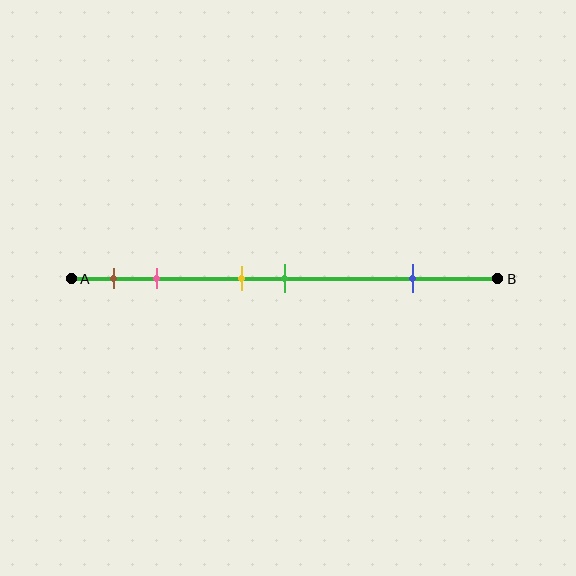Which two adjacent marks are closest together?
The yellow and green marks are the closest adjacent pair.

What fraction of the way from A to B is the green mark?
The green mark is approximately 50% (0.5) of the way from A to B.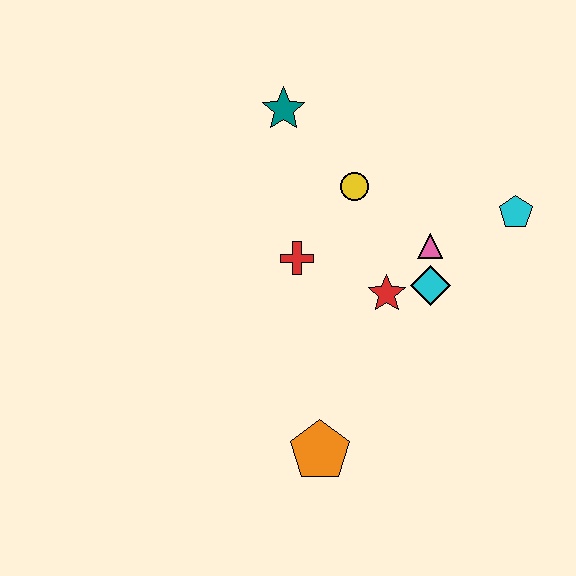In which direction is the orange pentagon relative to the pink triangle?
The orange pentagon is below the pink triangle.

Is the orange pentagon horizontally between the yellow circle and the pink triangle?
No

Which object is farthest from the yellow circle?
The orange pentagon is farthest from the yellow circle.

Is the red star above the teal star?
No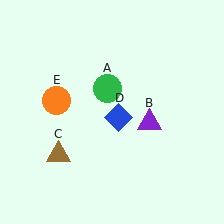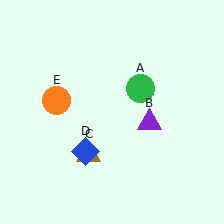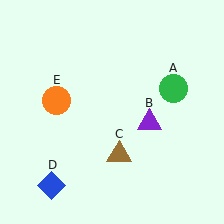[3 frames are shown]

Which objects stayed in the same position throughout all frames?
Purple triangle (object B) and orange circle (object E) remained stationary.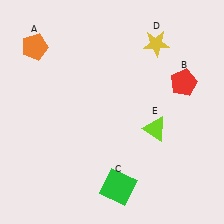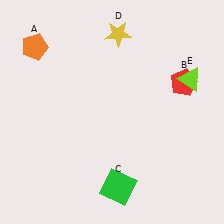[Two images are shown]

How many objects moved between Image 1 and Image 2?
2 objects moved between the two images.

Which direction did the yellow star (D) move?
The yellow star (D) moved left.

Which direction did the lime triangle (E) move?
The lime triangle (E) moved up.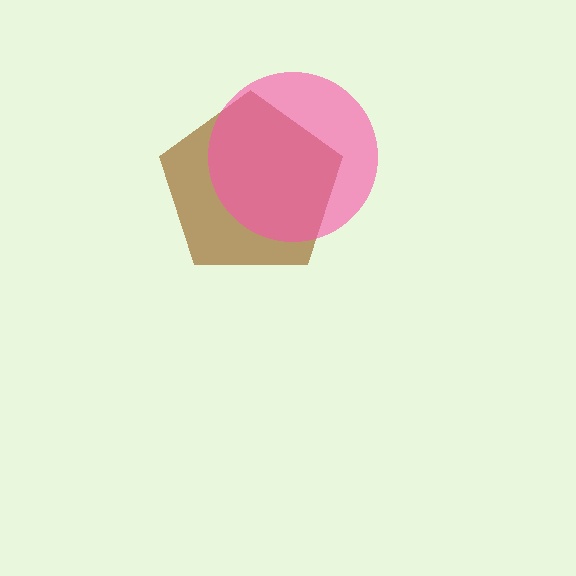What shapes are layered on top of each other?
The layered shapes are: a brown pentagon, a pink circle.